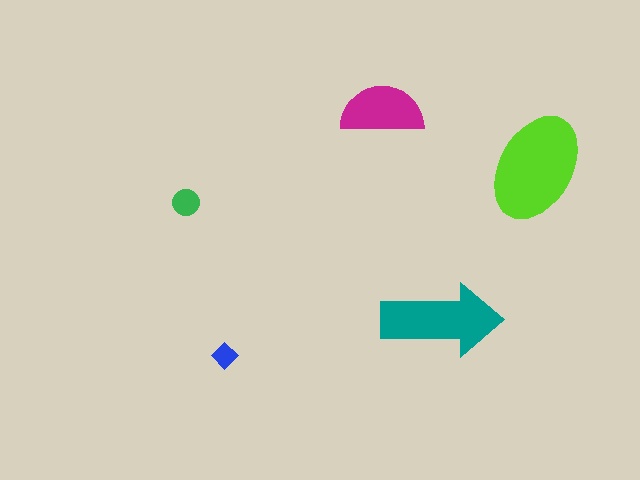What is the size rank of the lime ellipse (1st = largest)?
1st.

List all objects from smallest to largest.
The blue diamond, the green circle, the magenta semicircle, the teal arrow, the lime ellipse.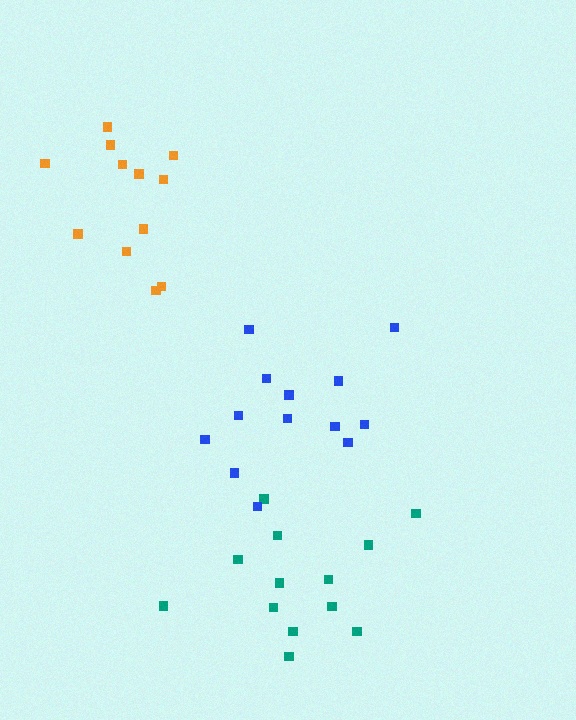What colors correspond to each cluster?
The clusters are colored: teal, blue, orange.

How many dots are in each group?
Group 1: 13 dots, Group 2: 13 dots, Group 3: 12 dots (38 total).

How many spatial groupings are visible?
There are 3 spatial groupings.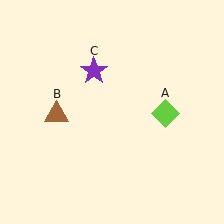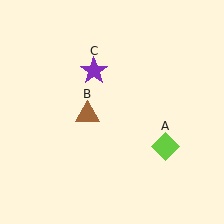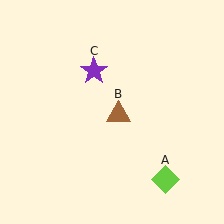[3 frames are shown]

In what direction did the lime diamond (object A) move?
The lime diamond (object A) moved down.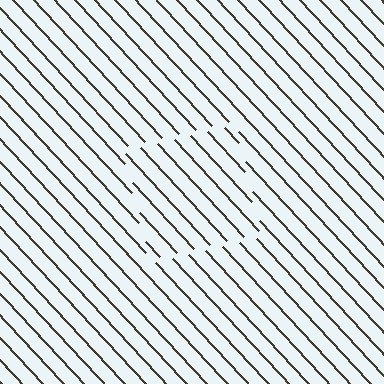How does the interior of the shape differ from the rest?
The interior of the shape contains the same grating, shifted by half a period — the contour is defined by the phase discontinuity where line-ends from the inner and outer gratings abut.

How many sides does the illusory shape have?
4 sides — the line-ends trace a square.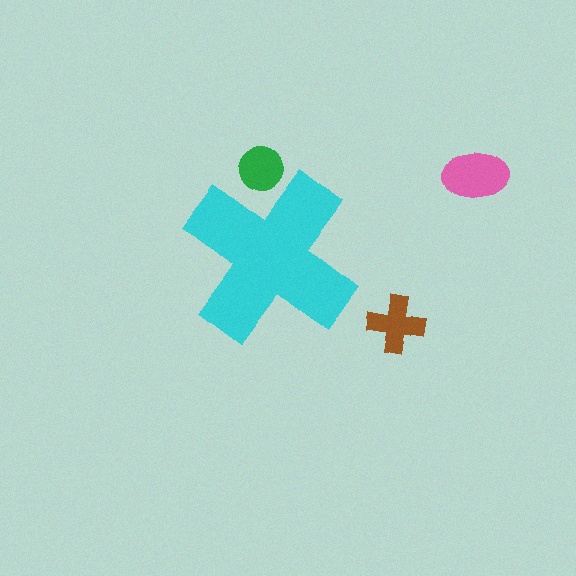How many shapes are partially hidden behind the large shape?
1 shape is partially hidden.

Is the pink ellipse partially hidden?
No, the pink ellipse is fully visible.